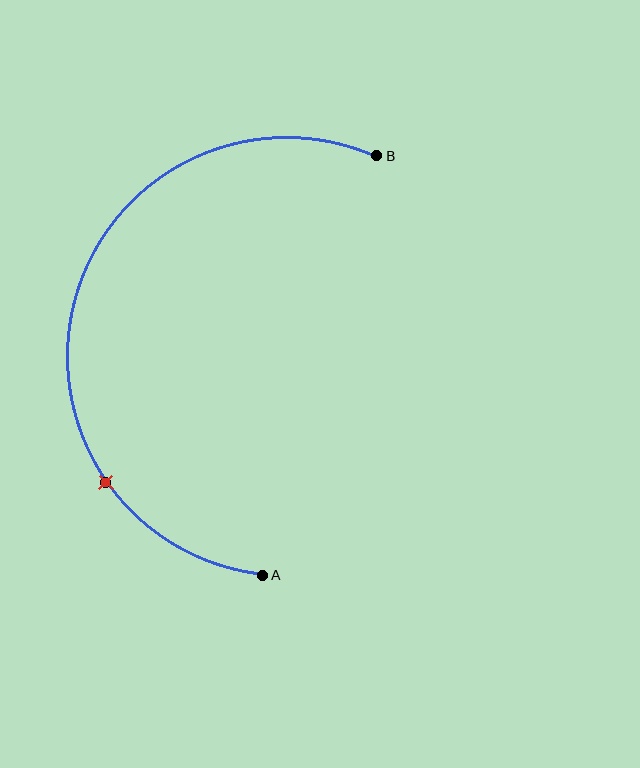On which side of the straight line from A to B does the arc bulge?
The arc bulges to the left of the straight line connecting A and B.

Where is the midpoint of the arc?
The arc midpoint is the point on the curve farthest from the straight line joining A and B. It sits to the left of that line.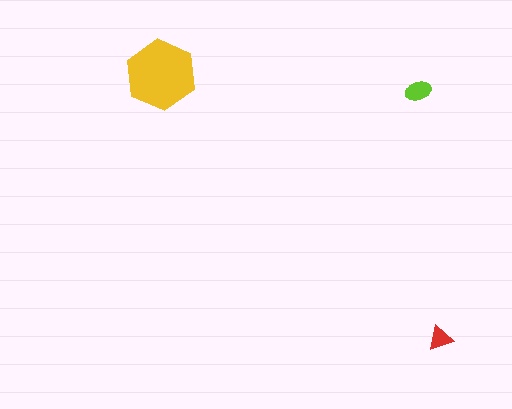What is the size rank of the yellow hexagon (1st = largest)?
1st.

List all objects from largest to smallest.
The yellow hexagon, the lime ellipse, the red triangle.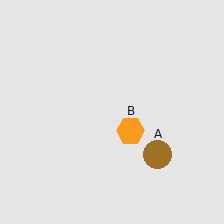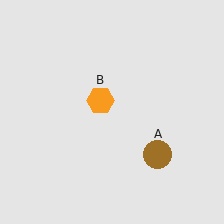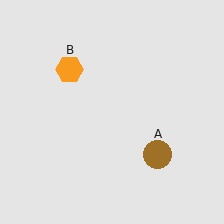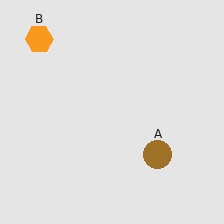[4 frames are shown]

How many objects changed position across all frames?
1 object changed position: orange hexagon (object B).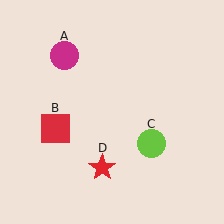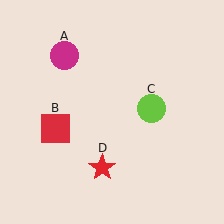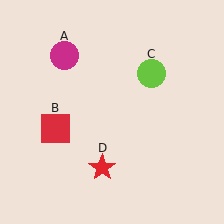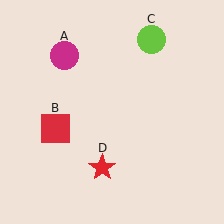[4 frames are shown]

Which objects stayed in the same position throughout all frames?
Magenta circle (object A) and red square (object B) and red star (object D) remained stationary.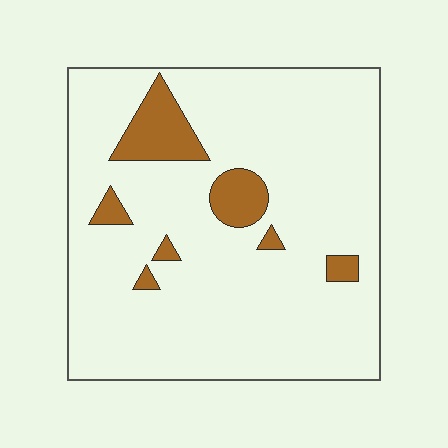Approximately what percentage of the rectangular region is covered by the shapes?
Approximately 10%.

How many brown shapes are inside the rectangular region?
7.